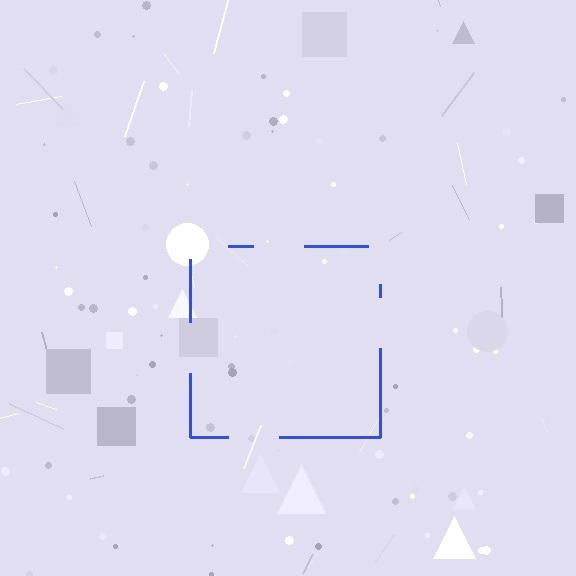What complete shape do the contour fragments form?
The contour fragments form a square.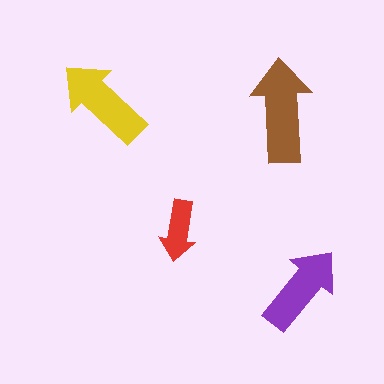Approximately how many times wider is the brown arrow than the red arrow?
About 1.5 times wider.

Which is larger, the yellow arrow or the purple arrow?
The yellow one.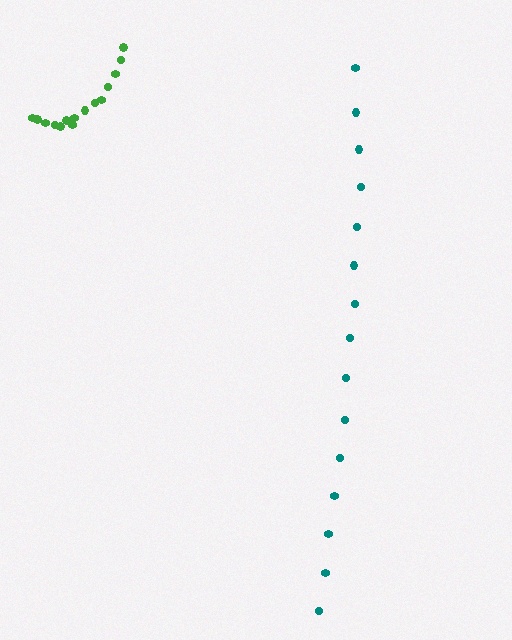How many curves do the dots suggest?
There are 2 distinct paths.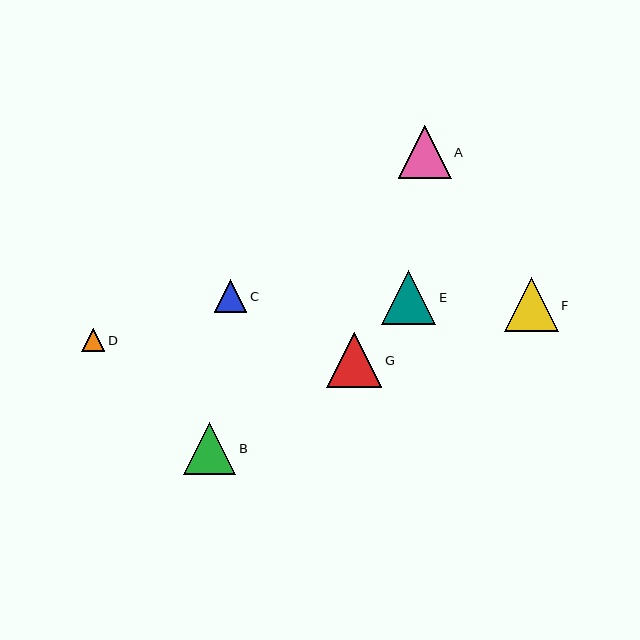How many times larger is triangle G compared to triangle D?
Triangle G is approximately 2.4 times the size of triangle D.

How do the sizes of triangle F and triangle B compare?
Triangle F and triangle B are approximately the same size.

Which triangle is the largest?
Triangle G is the largest with a size of approximately 55 pixels.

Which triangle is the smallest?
Triangle D is the smallest with a size of approximately 23 pixels.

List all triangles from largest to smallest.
From largest to smallest: G, E, F, A, B, C, D.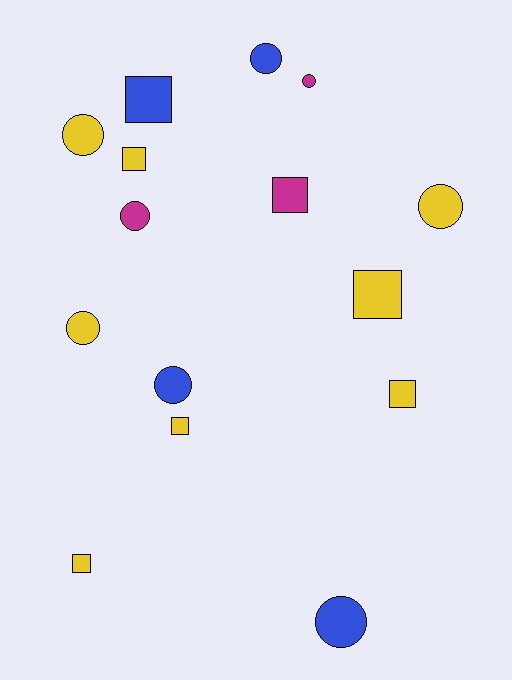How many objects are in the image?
There are 15 objects.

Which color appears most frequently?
Yellow, with 8 objects.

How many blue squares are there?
There is 1 blue square.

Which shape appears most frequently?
Circle, with 8 objects.